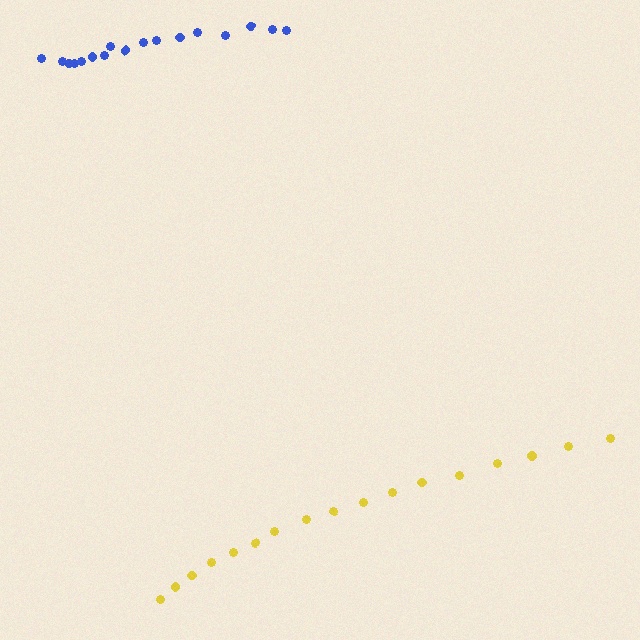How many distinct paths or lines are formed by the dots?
There are 2 distinct paths.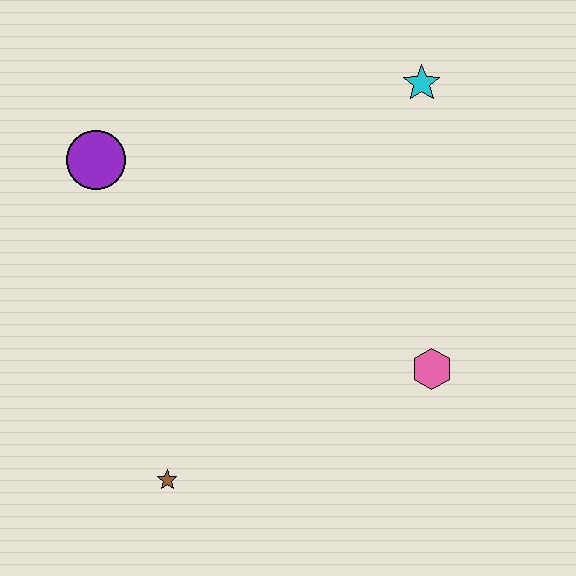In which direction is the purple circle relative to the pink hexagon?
The purple circle is to the left of the pink hexagon.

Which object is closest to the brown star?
The pink hexagon is closest to the brown star.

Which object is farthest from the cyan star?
The brown star is farthest from the cyan star.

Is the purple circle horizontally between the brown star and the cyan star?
No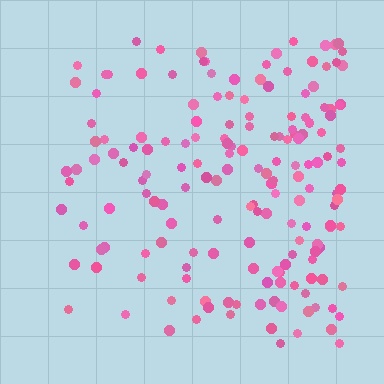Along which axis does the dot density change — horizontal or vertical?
Horizontal.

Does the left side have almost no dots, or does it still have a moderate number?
Still a moderate number, just noticeably fewer than the right.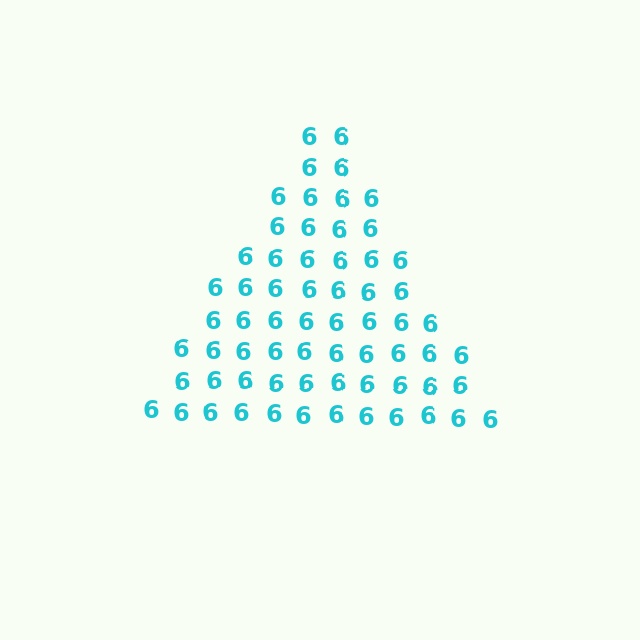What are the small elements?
The small elements are digit 6's.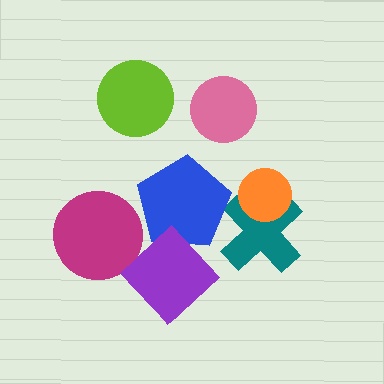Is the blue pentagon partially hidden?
Yes, it is partially covered by another shape.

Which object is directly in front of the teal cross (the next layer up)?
The blue pentagon is directly in front of the teal cross.